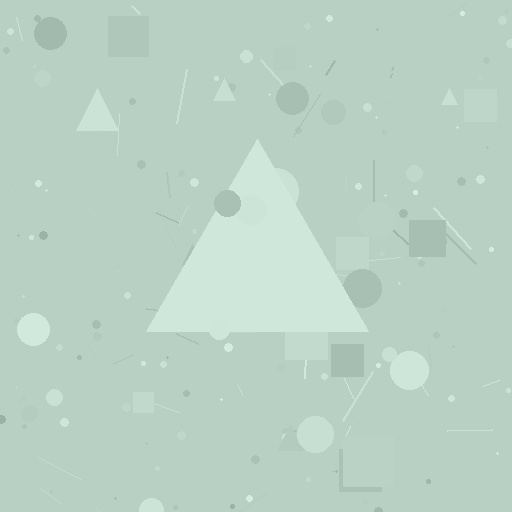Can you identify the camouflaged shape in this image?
The camouflaged shape is a triangle.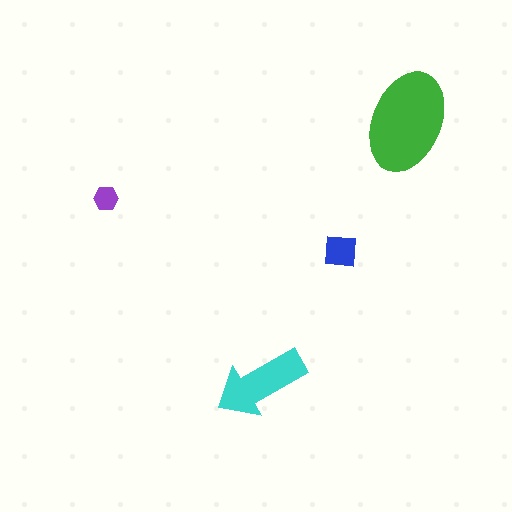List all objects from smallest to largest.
The purple hexagon, the blue square, the cyan arrow, the green ellipse.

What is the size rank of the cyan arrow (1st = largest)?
2nd.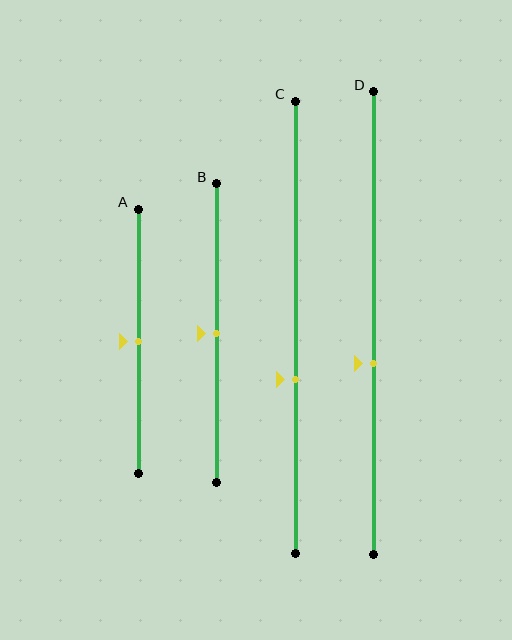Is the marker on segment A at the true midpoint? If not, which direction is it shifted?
Yes, the marker on segment A is at the true midpoint.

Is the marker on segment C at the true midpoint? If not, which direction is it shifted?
No, the marker on segment C is shifted downward by about 12% of the segment length.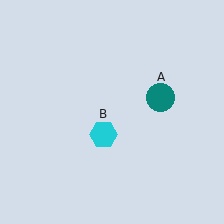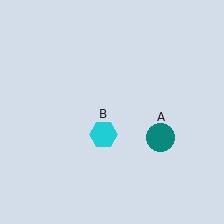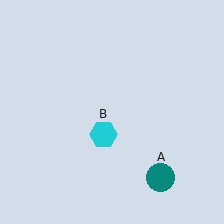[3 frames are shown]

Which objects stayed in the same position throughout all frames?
Cyan hexagon (object B) remained stationary.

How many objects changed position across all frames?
1 object changed position: teal circle (object A).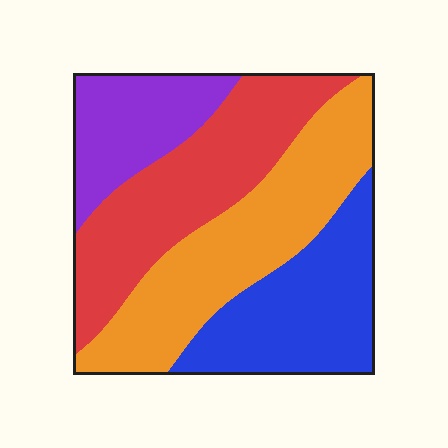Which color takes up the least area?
Purple, at roughly 15%.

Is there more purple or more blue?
Blue.